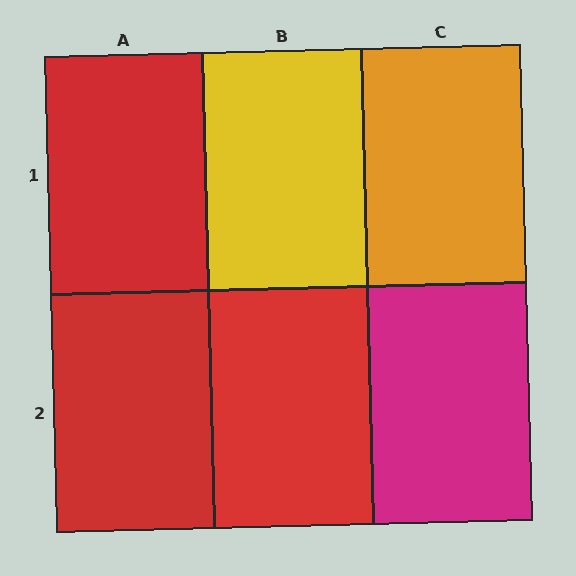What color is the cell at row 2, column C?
Magenta.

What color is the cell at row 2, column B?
Red.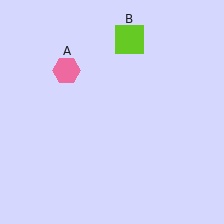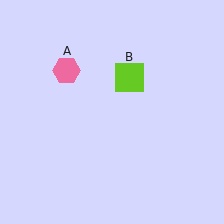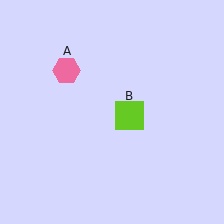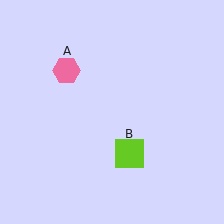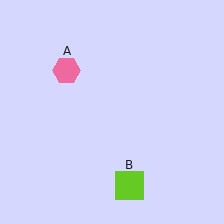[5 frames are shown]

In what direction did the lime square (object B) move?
The lime square (object B) moved down.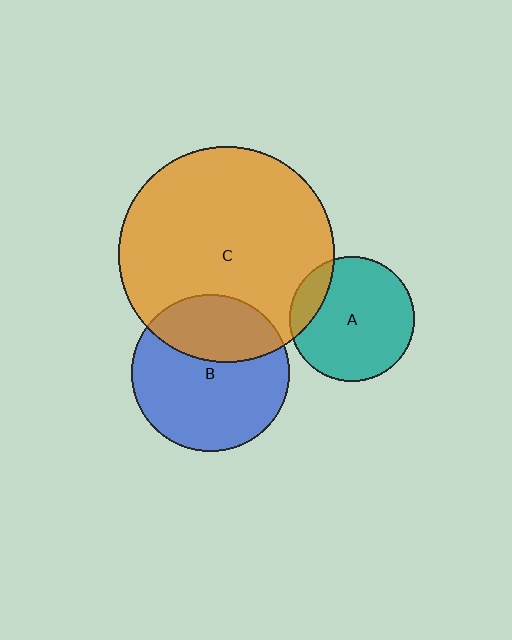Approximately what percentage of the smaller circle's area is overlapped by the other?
Approximately 35%.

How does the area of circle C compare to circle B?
Approximately 1.9 times.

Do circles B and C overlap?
Yes.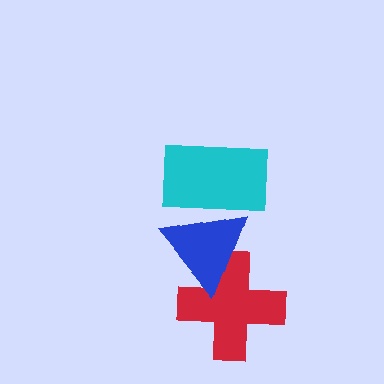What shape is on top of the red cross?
The blue triangle is on top of the red cross.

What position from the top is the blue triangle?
The blue triangle is 2nd from the top.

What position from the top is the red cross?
The red cross is 3rd from the top.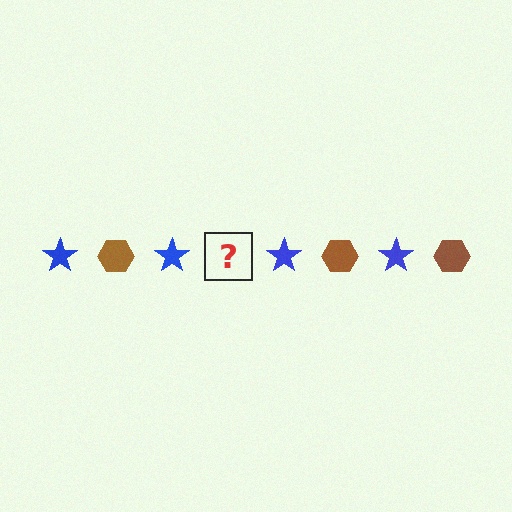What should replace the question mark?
The question mark should be replaced with a brown hexagon.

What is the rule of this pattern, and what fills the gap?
The rule is that the pattern alternates between blue star and brown hexagon. The gap should be filled with a brown hexagon.